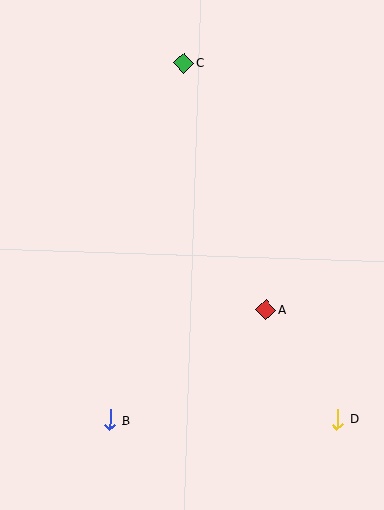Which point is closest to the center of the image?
Point A at (266, 310) is closest to the center.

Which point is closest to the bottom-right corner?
Point D is closest to the bottom-right corner.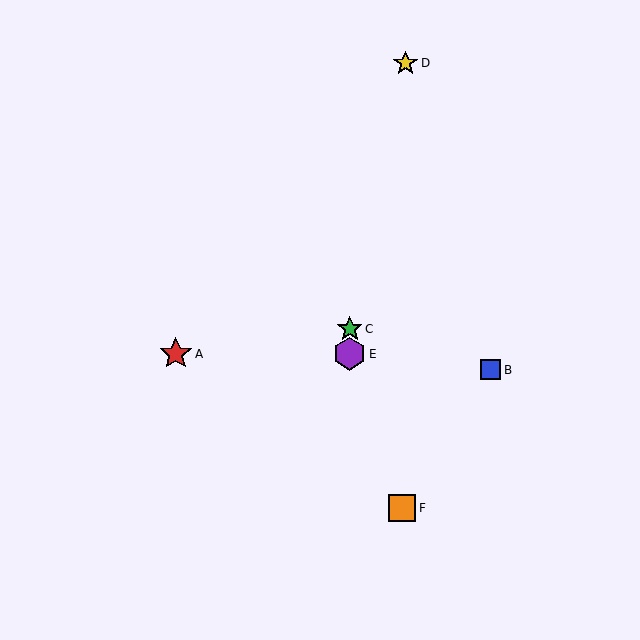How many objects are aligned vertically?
2 objects (C, E) are aligned vertically.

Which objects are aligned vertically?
Objects C, E are aligned vertically.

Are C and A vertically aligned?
No, C is at x≈350 and A is at x≈176.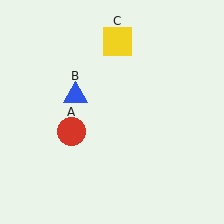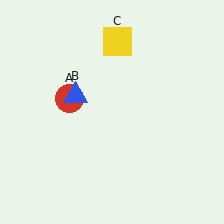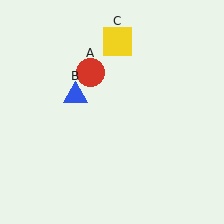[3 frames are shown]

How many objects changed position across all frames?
1 object changed position: red circle (object A).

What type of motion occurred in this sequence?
The red circle (object A) rotated clockwise around the center of the scene.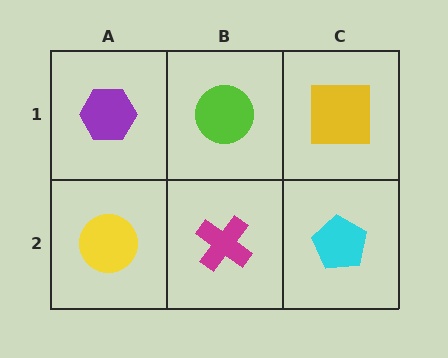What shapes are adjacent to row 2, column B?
A lime circle (row 1, column B), a yellow circle (row 2, column A), a cyan pentagon (row 2, column C).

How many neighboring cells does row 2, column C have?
2.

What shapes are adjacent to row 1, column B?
A magenta cross (row 2, column B), a purple hexagon (row 1, column A), a yellow square (row 1, column C).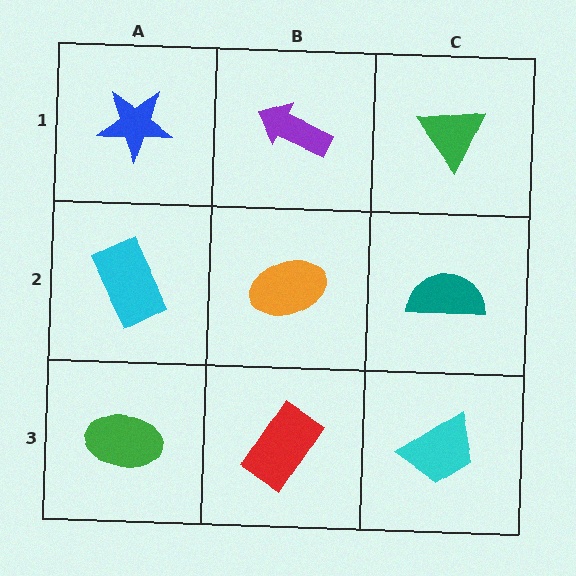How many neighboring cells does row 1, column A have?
2.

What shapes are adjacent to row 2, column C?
A green triangle (row 1, column C), a cyan trapezoid (row 3, column C), an orange ellipse (row 2, column B).